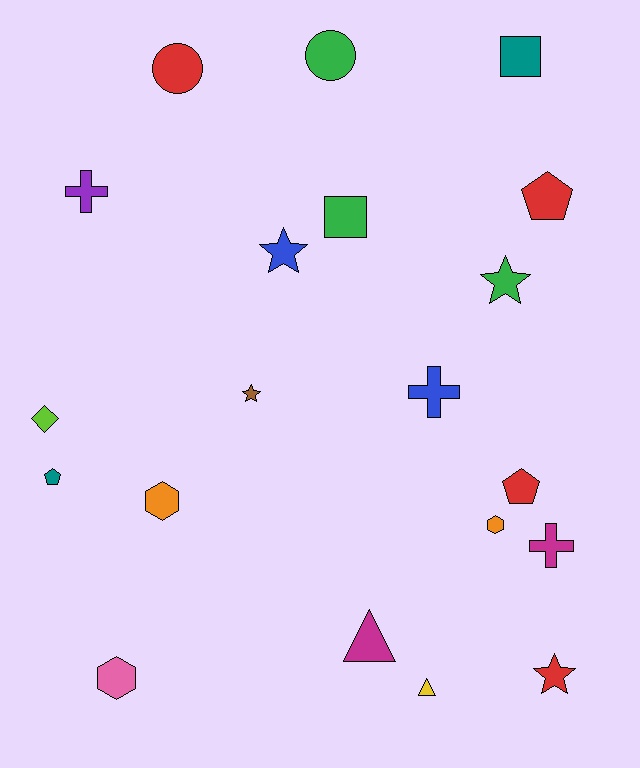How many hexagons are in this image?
There are 3 hexagons.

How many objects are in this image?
There are 20 objects.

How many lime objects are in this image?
There is 1 lime object.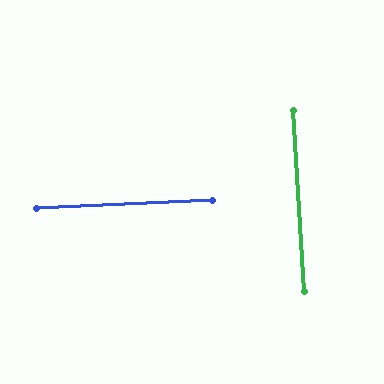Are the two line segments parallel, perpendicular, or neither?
Perpendicular — they meet at approximately 89°.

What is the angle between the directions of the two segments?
Approximately 89 degrees.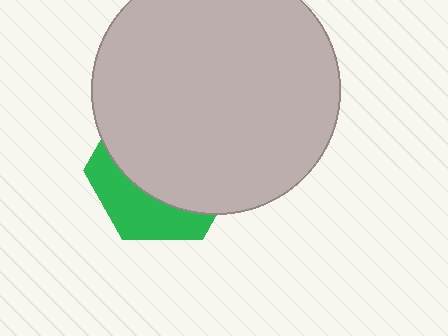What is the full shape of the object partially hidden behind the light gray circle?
The partially hidden object is a green hexagon.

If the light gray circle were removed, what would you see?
You would see the complete green hexagon.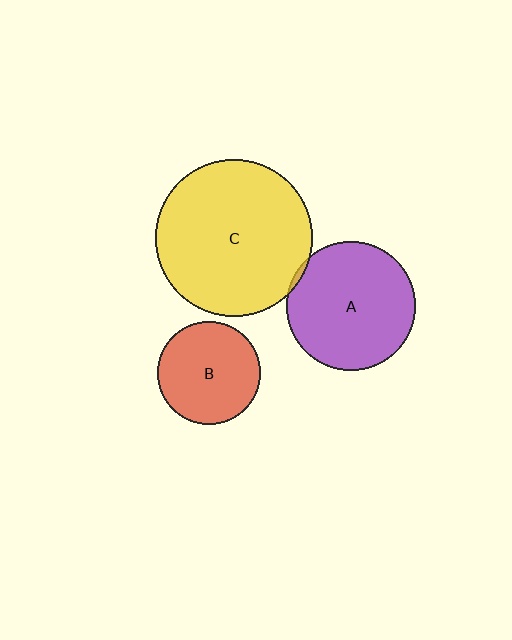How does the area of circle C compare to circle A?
Approximately 1.5 times.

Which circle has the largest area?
Circle C (yellow).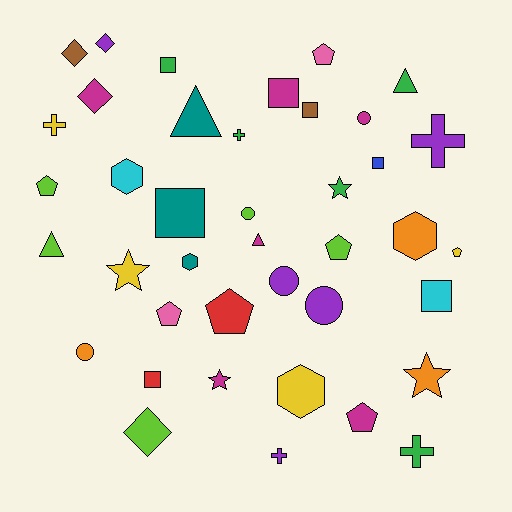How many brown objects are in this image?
There are 2 brown objects.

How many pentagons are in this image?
There are 7 pentagons.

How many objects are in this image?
There are 40 objects.